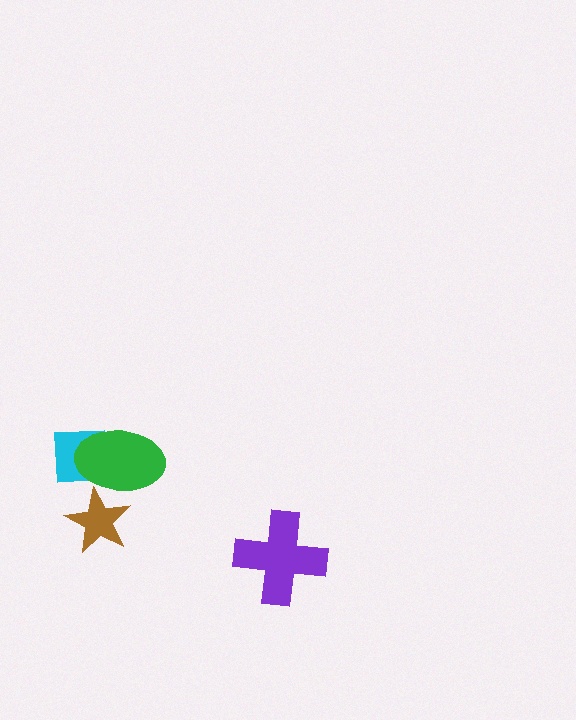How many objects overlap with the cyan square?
1 object overlaps with the cyan square.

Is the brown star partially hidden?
Yes, it is partially covered by another shape.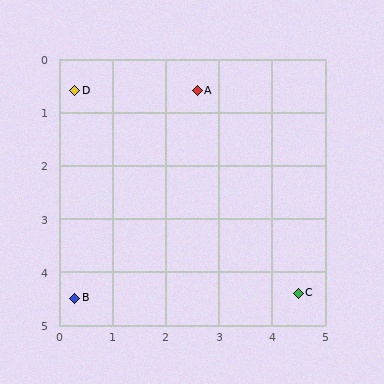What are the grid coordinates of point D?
Point D is at approximately (0.3, 0.6).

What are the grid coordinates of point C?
Point C is at approximately (4.5, 4.4).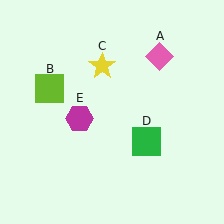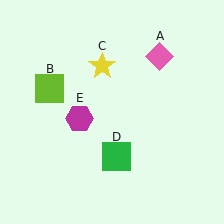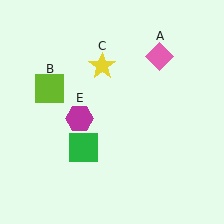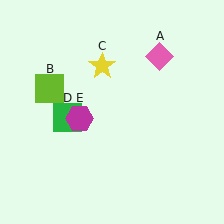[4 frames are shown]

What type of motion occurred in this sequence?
The green square (object D) rotated clockwise around the center of the scene.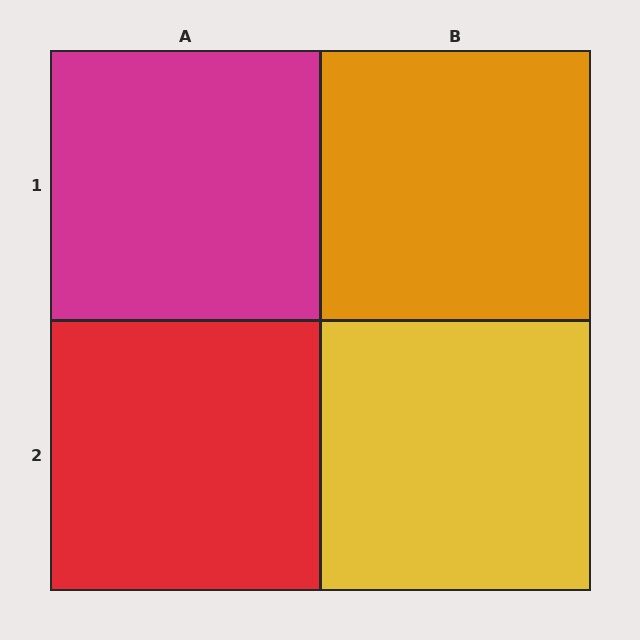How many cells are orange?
1 cell is orange.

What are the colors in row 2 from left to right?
Red, yellow.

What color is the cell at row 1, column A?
Magenta.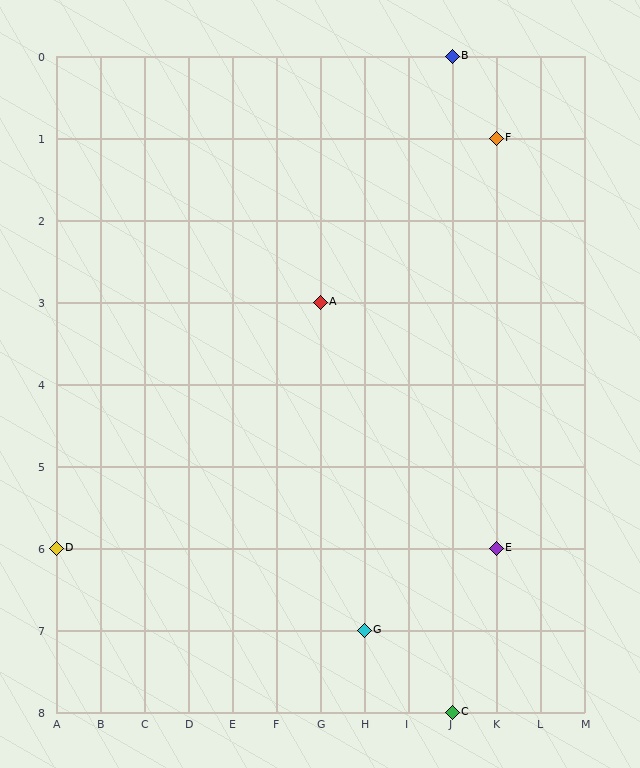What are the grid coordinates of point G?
Point G is at grid coordinates (H, 7).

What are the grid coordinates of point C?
Point C is at grid coordinates (J, 8).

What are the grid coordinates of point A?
Point A is at grid coordinates (G, 3).